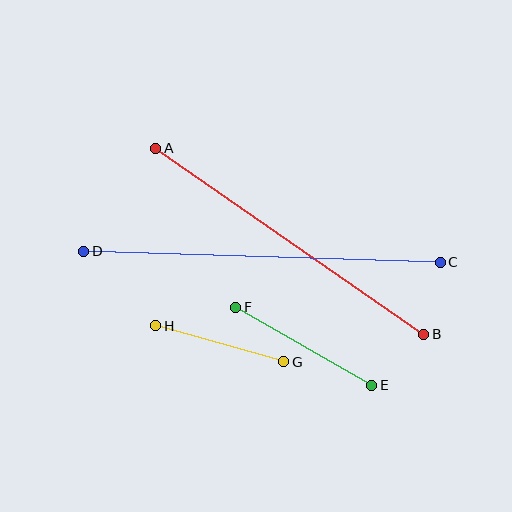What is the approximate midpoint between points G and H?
The midpoint is at approximately (220, 344) pixels.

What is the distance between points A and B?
The distance is approximately 326 pixels.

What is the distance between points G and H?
The distance is approximately 133 pixels.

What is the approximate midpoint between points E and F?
The midpoint is at approximately (304, 346) pixels.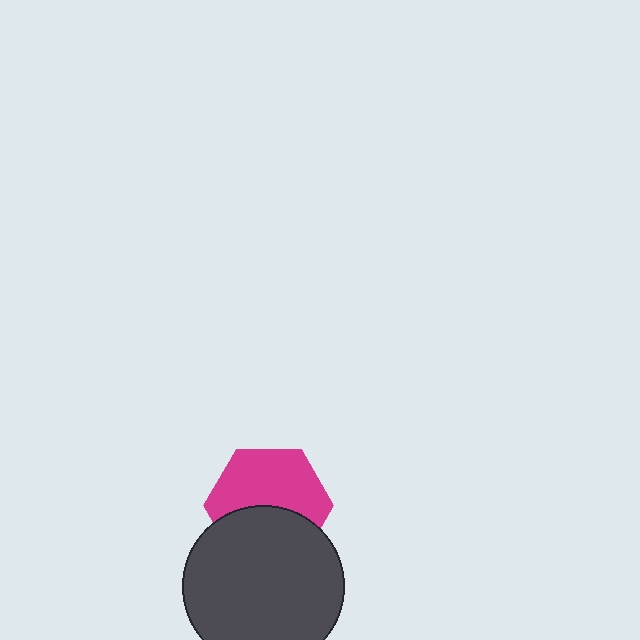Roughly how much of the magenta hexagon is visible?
About half of it is visible (roughly 58%).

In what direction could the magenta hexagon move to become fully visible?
The magenta hexagon could move up. That would shift it out from behind the dark gray circle entirely.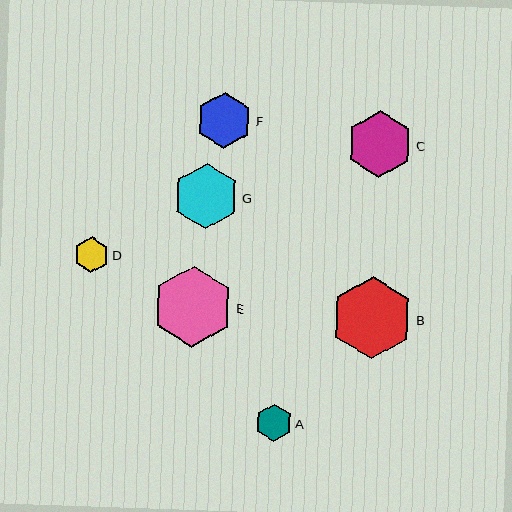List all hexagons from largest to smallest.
From largest to smallest: B, E, C, G, F, A, D.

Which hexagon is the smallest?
Hexagon D is the smallest with a size of approximately 36 pixels.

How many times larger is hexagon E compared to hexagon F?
Hexagon E is approximately 1.4 times the size of hexagon F.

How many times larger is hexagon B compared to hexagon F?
Hexagon B is approximately 1.5 times the size of hexagon F.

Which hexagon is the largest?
Hexagon B is the largest with a size of approximately 82 pixels.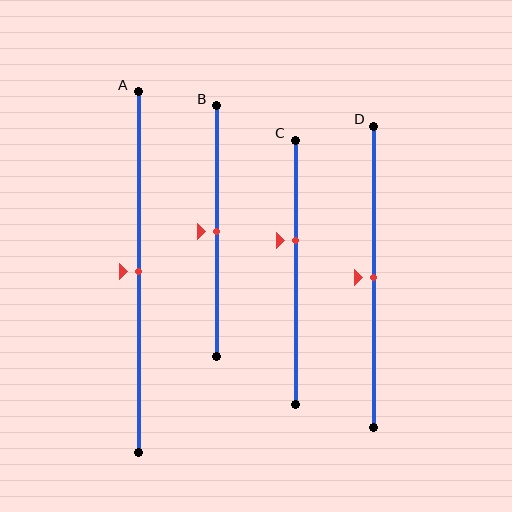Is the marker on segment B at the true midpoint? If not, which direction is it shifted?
Yes, the marker on segment B is at the true midpoint.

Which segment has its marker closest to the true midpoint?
Segment A has its marker closest to the true midpoint.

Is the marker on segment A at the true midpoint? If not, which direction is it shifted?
Yes, the marker on segment A is at the true midpoint.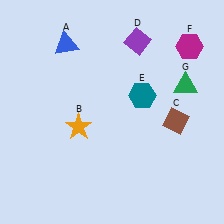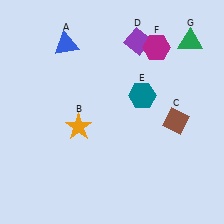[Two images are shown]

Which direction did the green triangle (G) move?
The green triangle (G) moved up.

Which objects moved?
The objects that moved are: the magenta hexagon (F), the green triangle (G).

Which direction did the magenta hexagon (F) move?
The magenta hexagon (F) moved left.